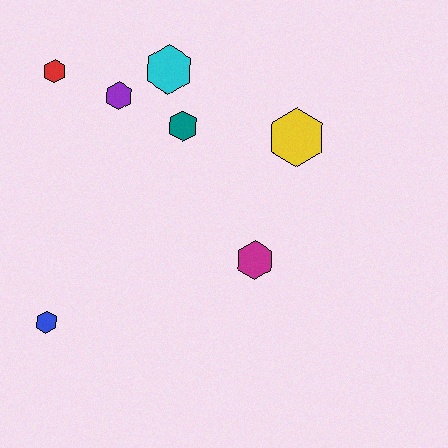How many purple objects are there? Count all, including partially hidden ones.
There is 1 purple object.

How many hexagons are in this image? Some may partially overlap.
There are 7 hexagons.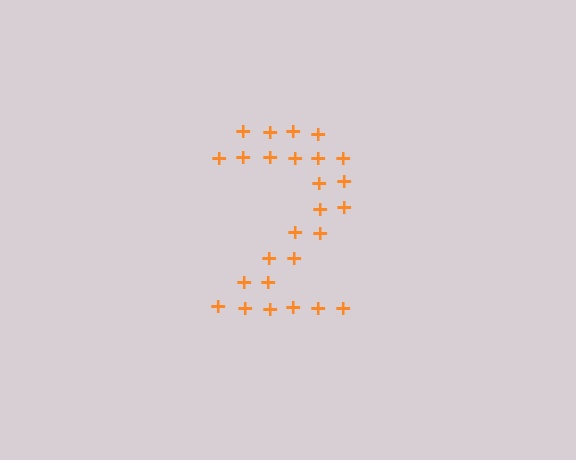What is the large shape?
The large shape is the digit 2.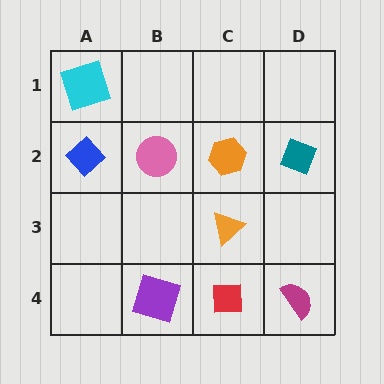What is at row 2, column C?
An orange hexagon.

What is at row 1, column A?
A cyan square.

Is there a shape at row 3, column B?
No, that cell is empty.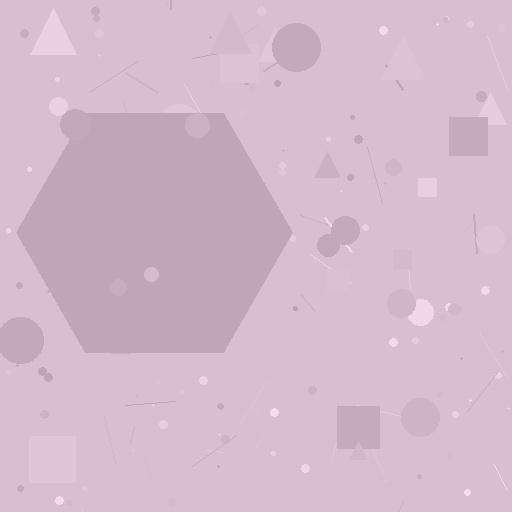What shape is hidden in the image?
A hexagon is hidden in the image.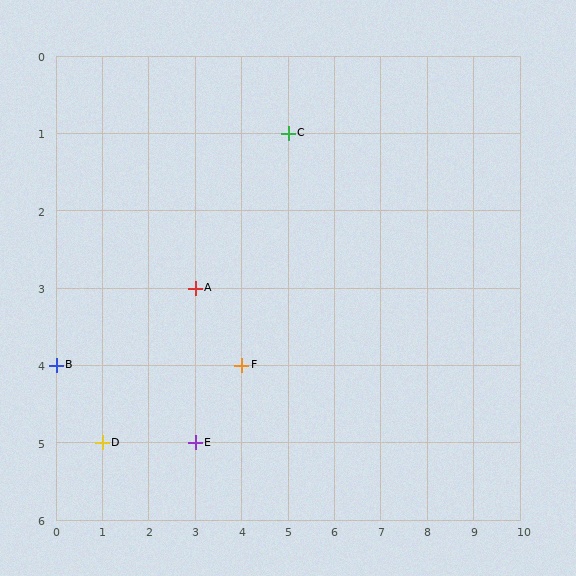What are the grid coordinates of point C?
Point C is at grid coordinates (5, 1).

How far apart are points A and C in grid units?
Points A and C are 2 columns and 2 rows apart (about 2.8 grid units diagonally).